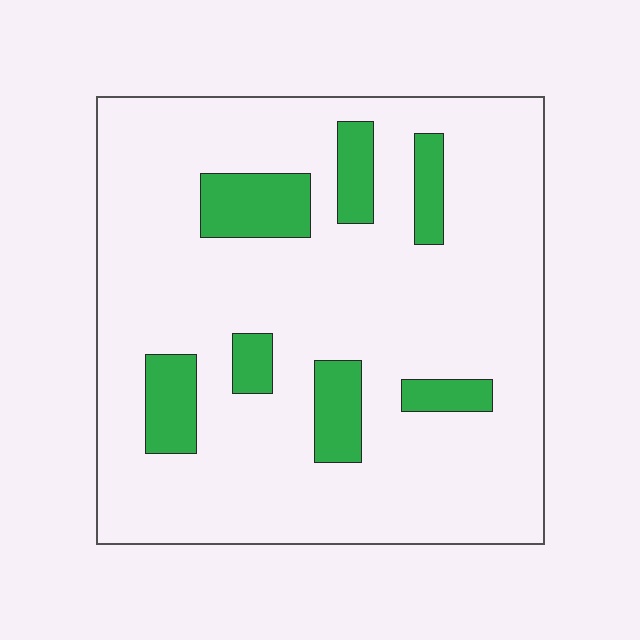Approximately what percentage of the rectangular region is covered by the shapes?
Approximately 15%.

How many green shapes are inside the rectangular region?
7.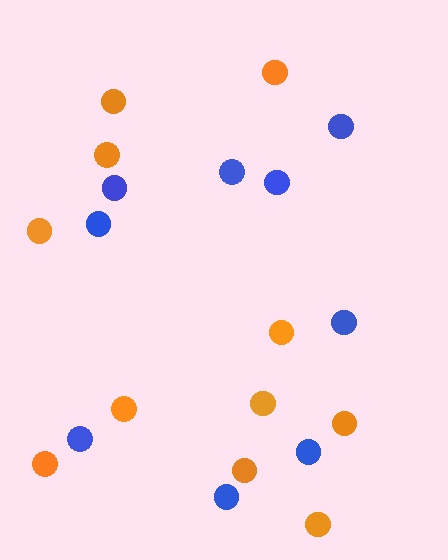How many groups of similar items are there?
There are 2 groups: one group of blue circles (9) and one group of orange circles (11).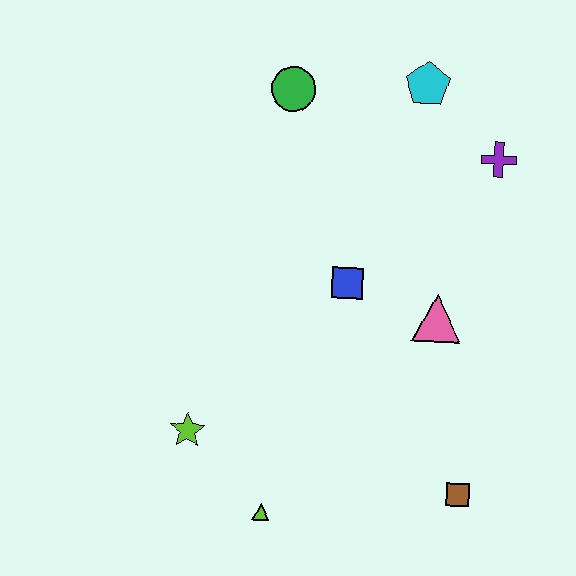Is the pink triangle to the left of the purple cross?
Yes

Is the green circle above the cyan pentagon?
No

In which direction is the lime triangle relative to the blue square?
The lime triangle is below the blue square.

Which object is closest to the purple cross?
The cyan pentagon is closest to the purple cross.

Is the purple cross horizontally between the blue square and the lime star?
No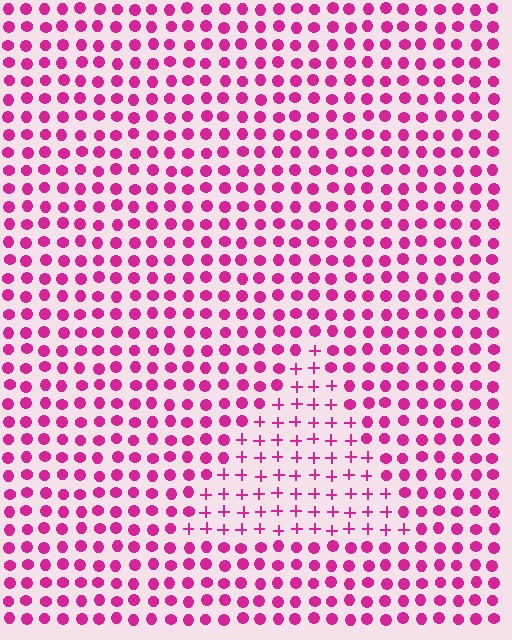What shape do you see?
I see a triangle.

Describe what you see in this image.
The image is filled with small magenta elements arranged in a uniform grid. A triangle-shaped region contains plus signs, while the surrounding area contains circles. The boundary is defined purely by the change in element shape.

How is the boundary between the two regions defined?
The boundary is defined by a change in element shape: plus signs inside vs. circles outside. All elements share the same color and spacing.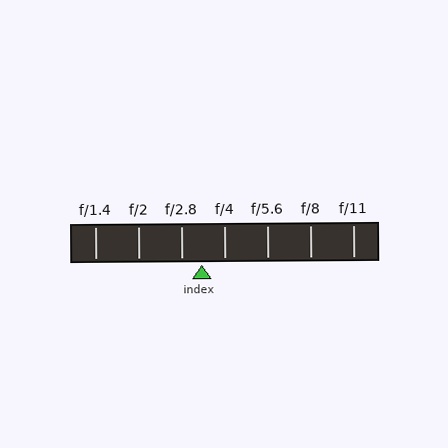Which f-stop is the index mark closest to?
The index mark is closest to f/2.8.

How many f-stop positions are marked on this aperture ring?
There are 7 f-stop positions marked.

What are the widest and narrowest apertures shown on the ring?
The widest aperture shown is f/1.4 and the narrowest is f/11.